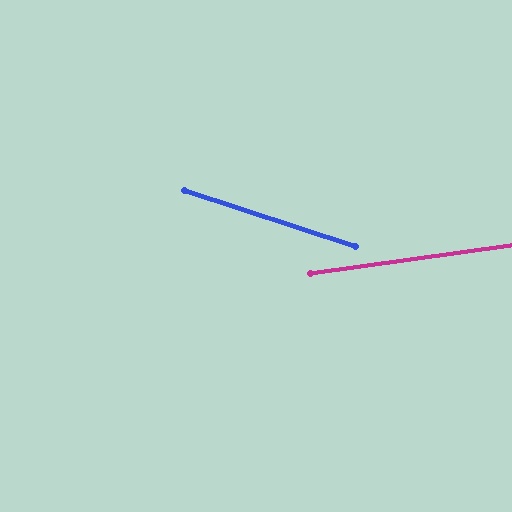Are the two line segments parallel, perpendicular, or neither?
Neither parallel nor perpendicular — they differ by about 26°.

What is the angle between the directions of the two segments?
Approximately 26 degrees.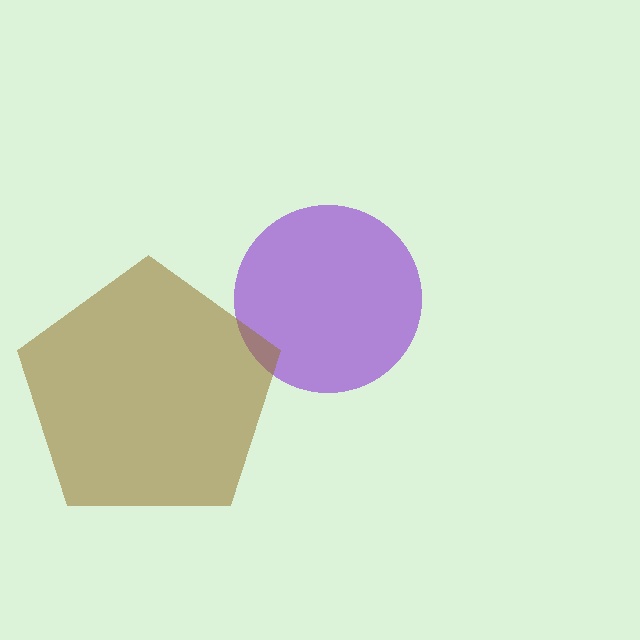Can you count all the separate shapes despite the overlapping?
Yes, there are 2 separate shapes.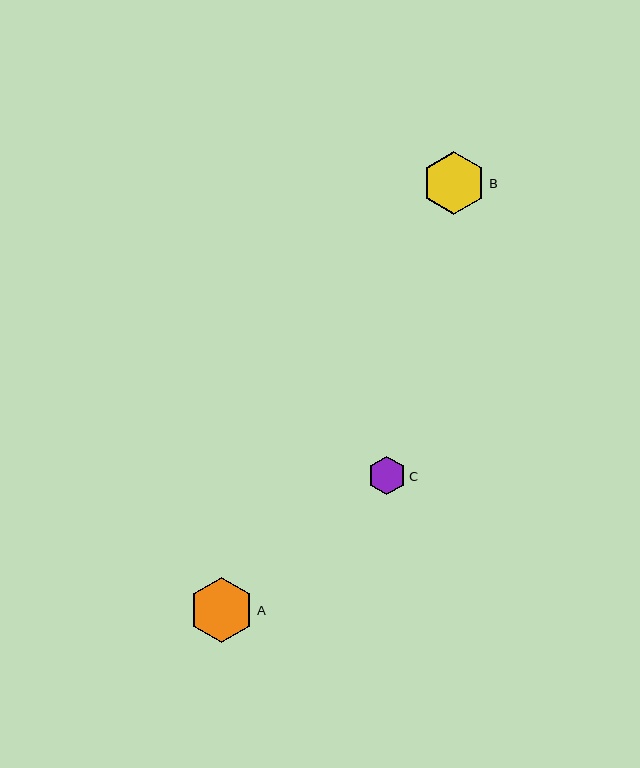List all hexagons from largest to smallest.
From largest to smallest: A, B, C.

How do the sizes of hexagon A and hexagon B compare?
Hexagon A and hexagon B are approximately the same size.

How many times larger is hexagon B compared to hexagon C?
Hexagon B is approximately 1.7 times the size of hexagon C.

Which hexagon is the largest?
Hexagon A is the largest with a size of approximately 65 pixels.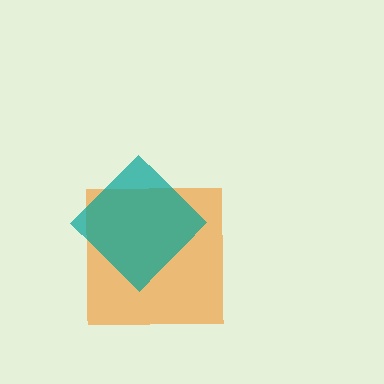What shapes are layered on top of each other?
The layered shapes are: an orange square, a teal diamond.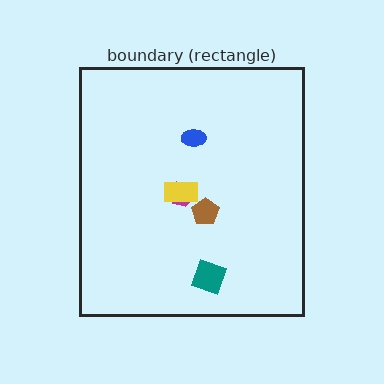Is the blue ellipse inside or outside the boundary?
Inside.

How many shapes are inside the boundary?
5 inside, 0 outside.